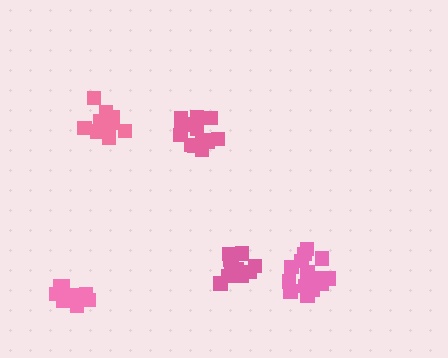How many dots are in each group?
Group 1: 10 dots, Group 2: 11 dots, Group 3: 15 dots, Group 4: 16 dots, Group 5: 12 dots (64 total).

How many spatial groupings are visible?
There are 5 spatial groupings.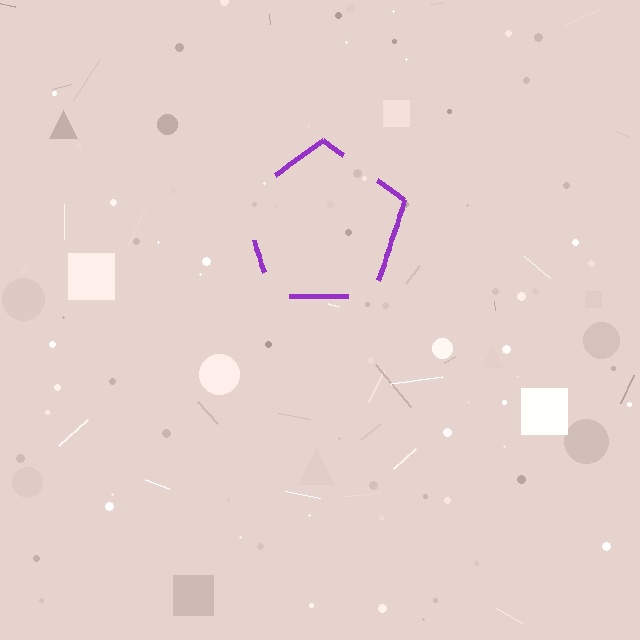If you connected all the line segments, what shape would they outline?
They would outline a pentagon.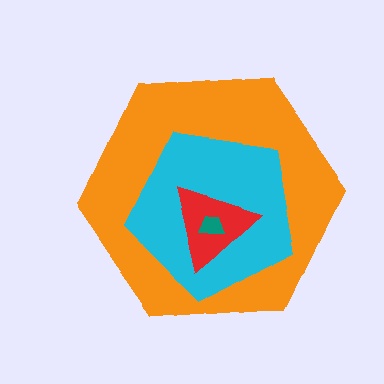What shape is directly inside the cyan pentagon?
The red triangle.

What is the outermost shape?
The orange hexagon.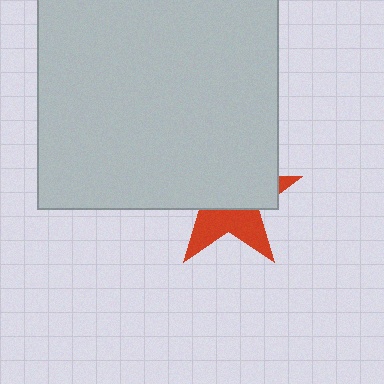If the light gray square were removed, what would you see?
You would see the complete red star.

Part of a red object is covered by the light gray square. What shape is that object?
It is a star.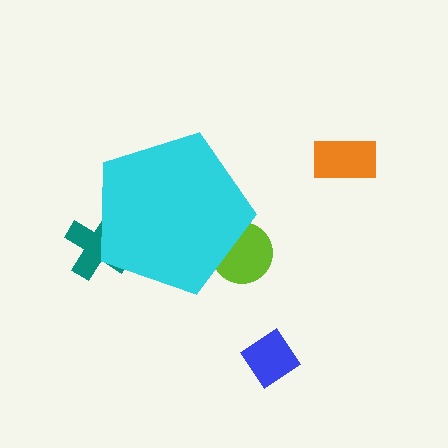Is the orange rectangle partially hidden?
No, the orange rectangle is fully visible.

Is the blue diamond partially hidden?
No, the blue diamond is fully visible.